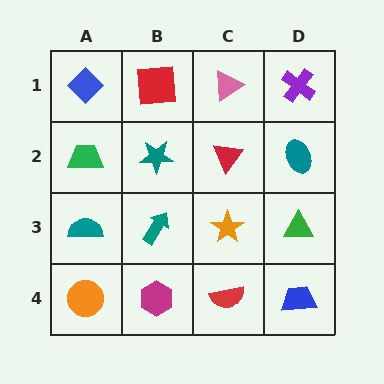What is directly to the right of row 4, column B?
A red semicircle.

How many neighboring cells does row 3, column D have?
3.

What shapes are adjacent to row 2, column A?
A blue diamond (row 1, column A), a teal semicircle (row 3, column A), a teal star (row 2, column B).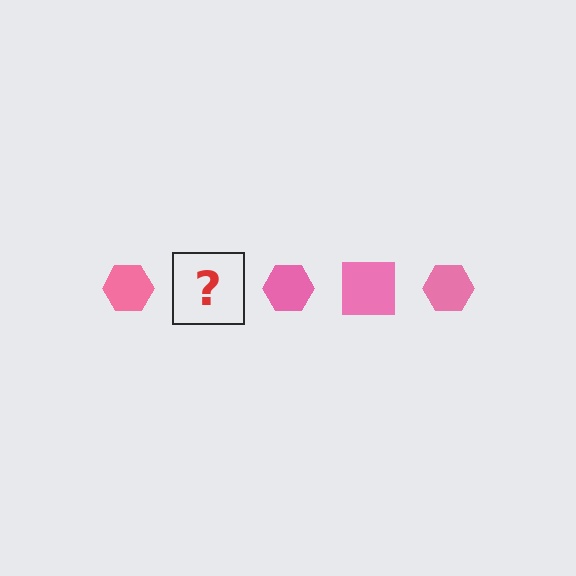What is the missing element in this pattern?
The missing element is a pink square.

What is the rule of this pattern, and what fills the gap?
The rule is that the pattern cycles through hexagon, square shapes in pink. The gap should be filled with a pink square.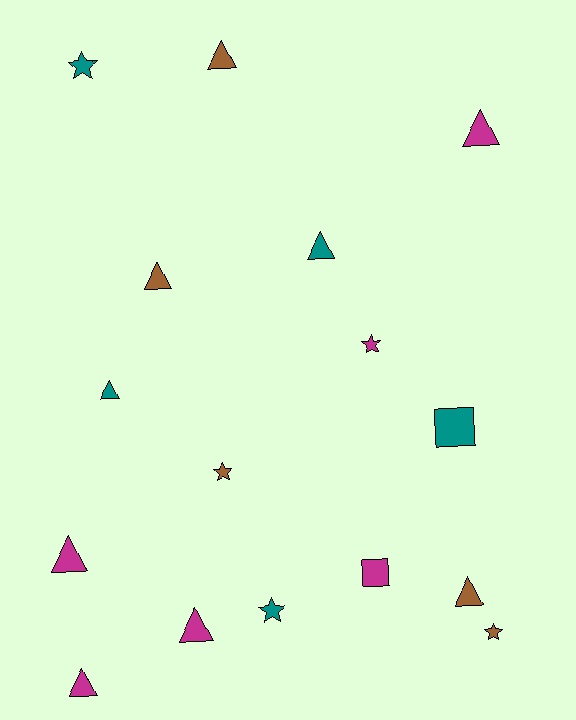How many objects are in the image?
There are 16 objects.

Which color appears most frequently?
Magenta, with 6 objects.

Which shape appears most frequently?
Triangle, with 9 objects.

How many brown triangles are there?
There are 3 brown triangles.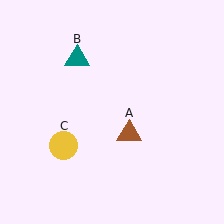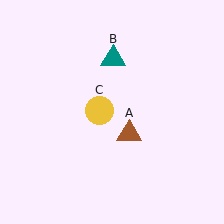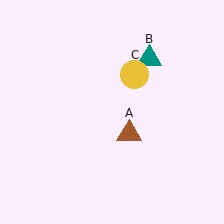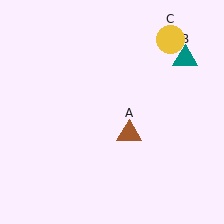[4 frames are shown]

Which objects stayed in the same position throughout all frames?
Brown triangle (object A) remained stationary.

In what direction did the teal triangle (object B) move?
The teal triangle (object B) moved right.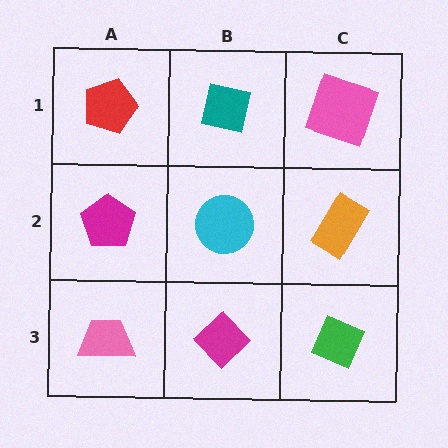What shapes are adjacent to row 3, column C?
An orange rectangle (row 2, column C), a magenta diamond (row 3, column B).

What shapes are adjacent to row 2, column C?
A pink square (row 1, column C), a green diamond (row 3, column C), a cyan circle (row 2, column B).